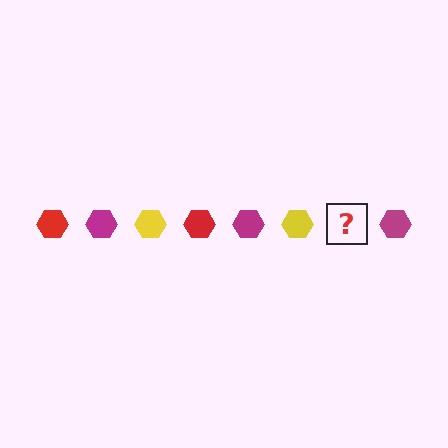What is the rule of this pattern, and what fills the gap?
The rule is that the pattern cycles through red, magenta, yellow hexagons. The gap should be filled with a red hexagon.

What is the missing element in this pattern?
The missing element is a red hexagon.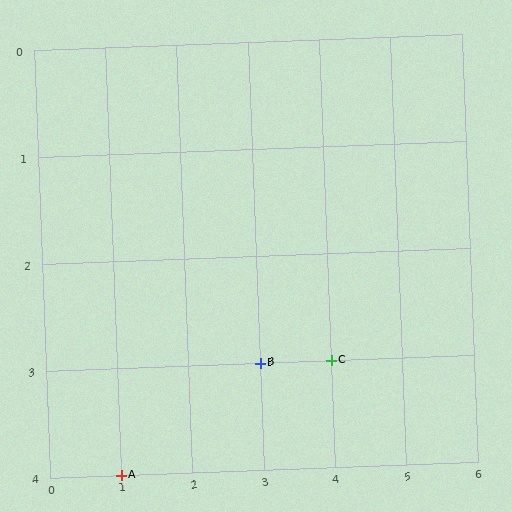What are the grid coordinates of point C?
Point C is at grid coordinates (4, 3).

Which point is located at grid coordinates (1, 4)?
Point A is at (1, 4).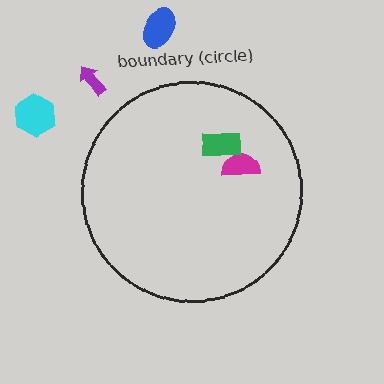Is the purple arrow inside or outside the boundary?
Outside.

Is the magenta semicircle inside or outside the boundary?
Inside.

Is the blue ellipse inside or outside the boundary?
Outside.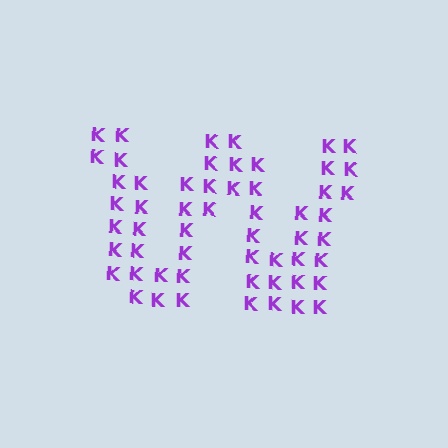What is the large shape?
The large shape is the letter W.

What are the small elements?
The small elements are letter K's.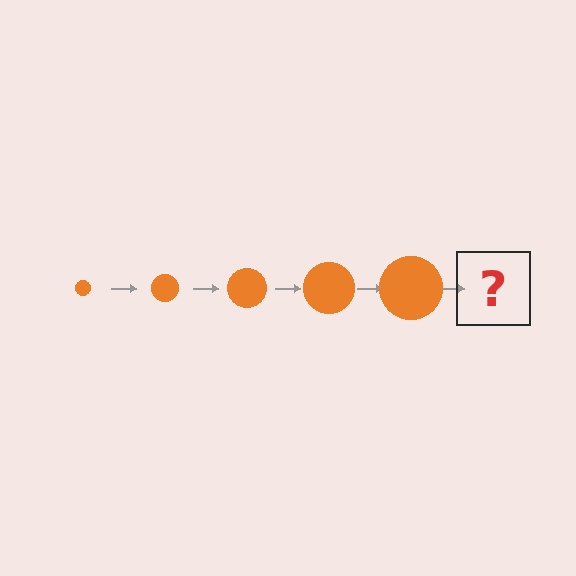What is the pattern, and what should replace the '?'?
The pattern is that the circle gets progressively larger each step. The '?' should be an orange circle, larger than the previous one.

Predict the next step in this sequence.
The next step is an orange circle, larger than the previous one.